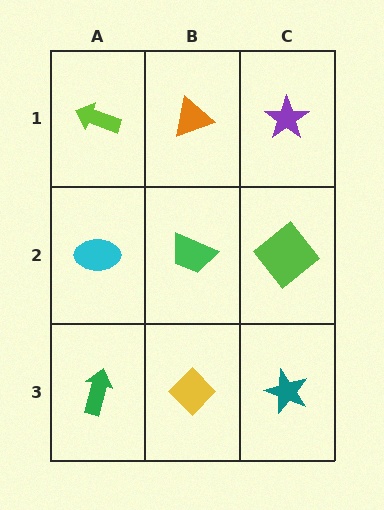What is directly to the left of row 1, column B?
A lime arrow.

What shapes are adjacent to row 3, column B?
A green trapezoid (row 2, column B), a green arrow (row 3, column A), a teal star (row 3, column C).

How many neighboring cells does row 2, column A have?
3.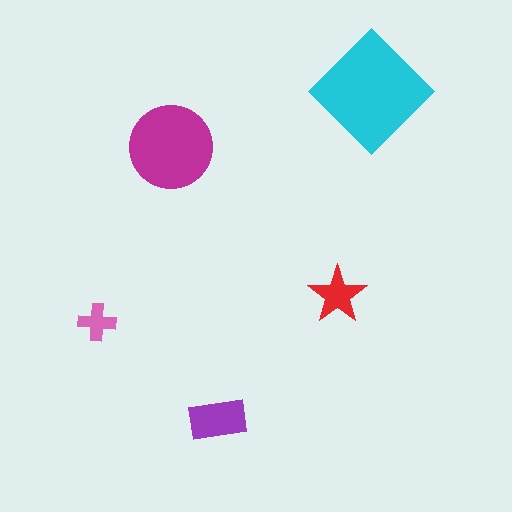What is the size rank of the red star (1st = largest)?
4th.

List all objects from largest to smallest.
The cyan diamond, the magenta circle, the purple rectangle, the red star, the pink cross.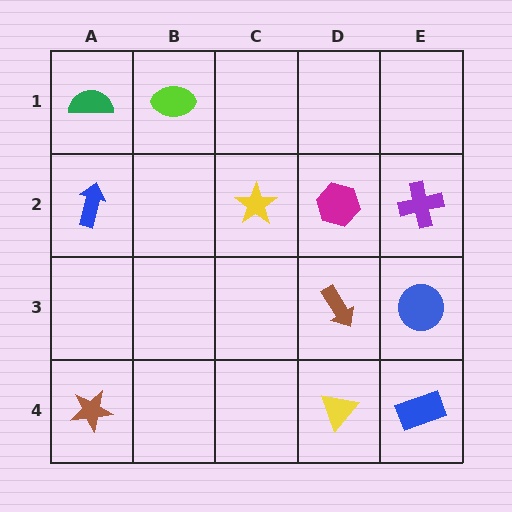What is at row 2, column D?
A magenta hexagon.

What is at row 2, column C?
A yellow star.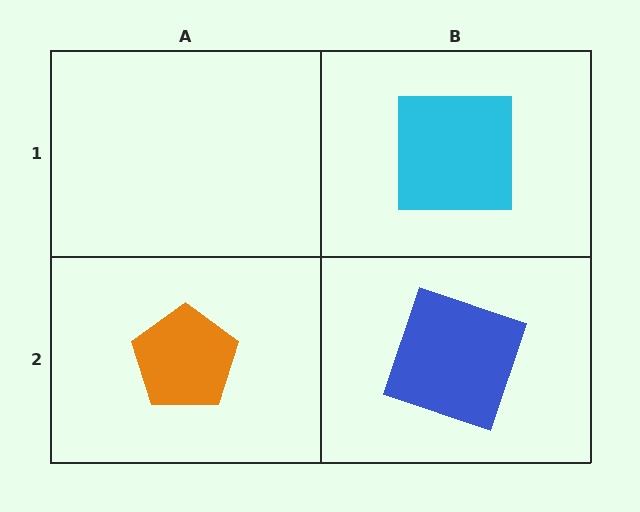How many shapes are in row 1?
1 shape.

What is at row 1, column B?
A cyan square.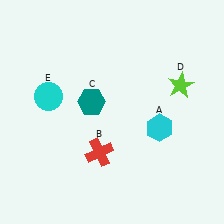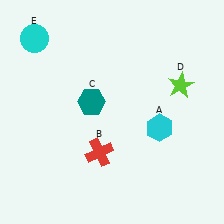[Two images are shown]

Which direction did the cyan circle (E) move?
The cyan circle (E) moved up.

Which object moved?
The cyan circle (E) moved up.